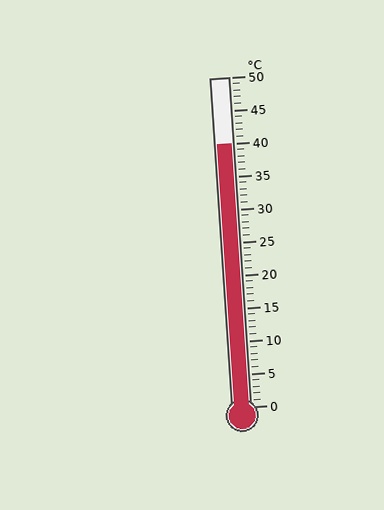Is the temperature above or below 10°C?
The temperature is above 10°C.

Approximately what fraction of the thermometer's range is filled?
The thermometer is filled to approximately 80% of its range.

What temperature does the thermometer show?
The thermometer shows approximately 40°C.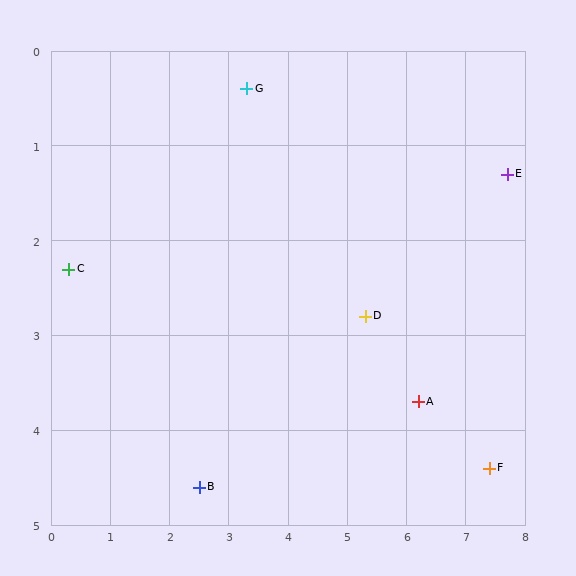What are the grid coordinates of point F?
Point F is at approximately (7.4, 4.4).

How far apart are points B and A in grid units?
Points B and A are about 3.8 grid units apart.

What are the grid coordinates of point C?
Point C is at approximately (0.3, 2.3).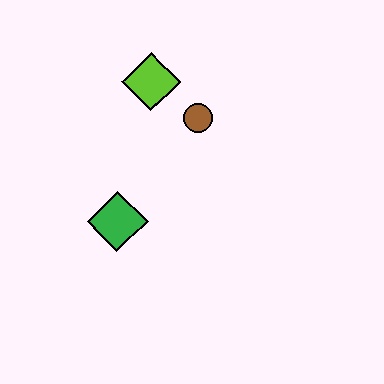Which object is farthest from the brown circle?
The green diamond is farthest from the brown circle.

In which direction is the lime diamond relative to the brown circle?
The lime diamond is to the left of the brown circle.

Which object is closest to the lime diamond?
The brown circle is closest to the lime diamond.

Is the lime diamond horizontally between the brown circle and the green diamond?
Yes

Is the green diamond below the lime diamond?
Yes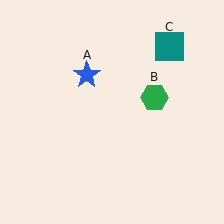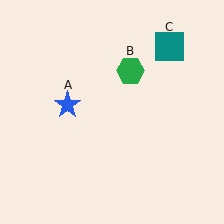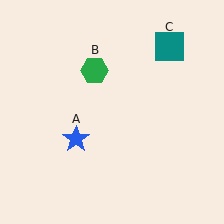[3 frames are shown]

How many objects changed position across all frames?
2 objects changed position: blue star (object A), green hexagon (object B).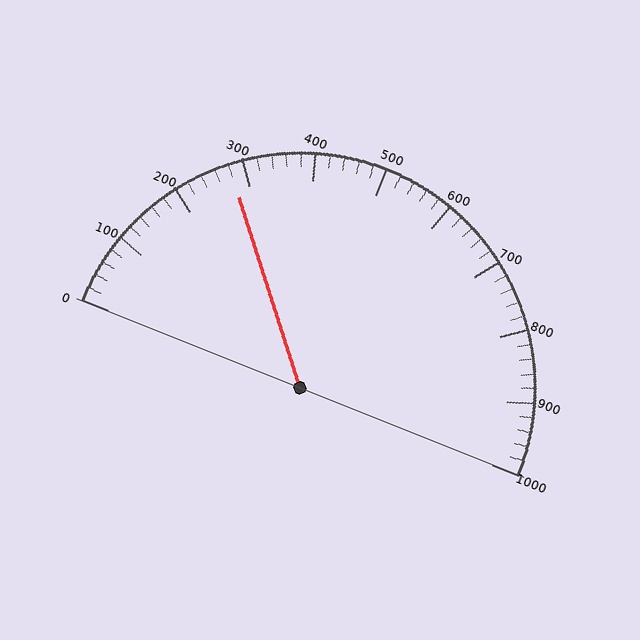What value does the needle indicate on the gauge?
The needle indicates approximately 280.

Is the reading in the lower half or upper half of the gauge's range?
The reading is in the lower half of the range (0 to 1000).